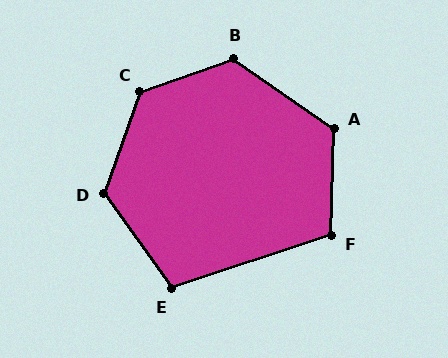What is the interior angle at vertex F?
Approximately 110 degrees (obtuse).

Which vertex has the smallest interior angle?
E, at approximately 107 degrees.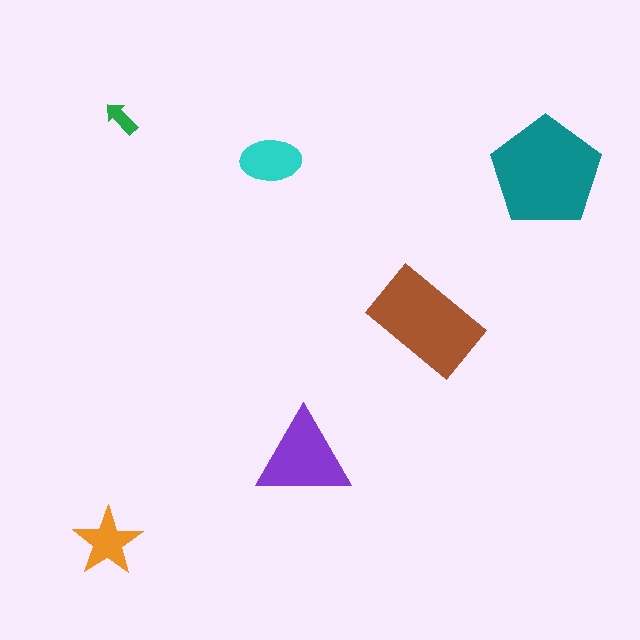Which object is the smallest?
The green arrow.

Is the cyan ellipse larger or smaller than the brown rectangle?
Smaller.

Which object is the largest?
The teal pentagon.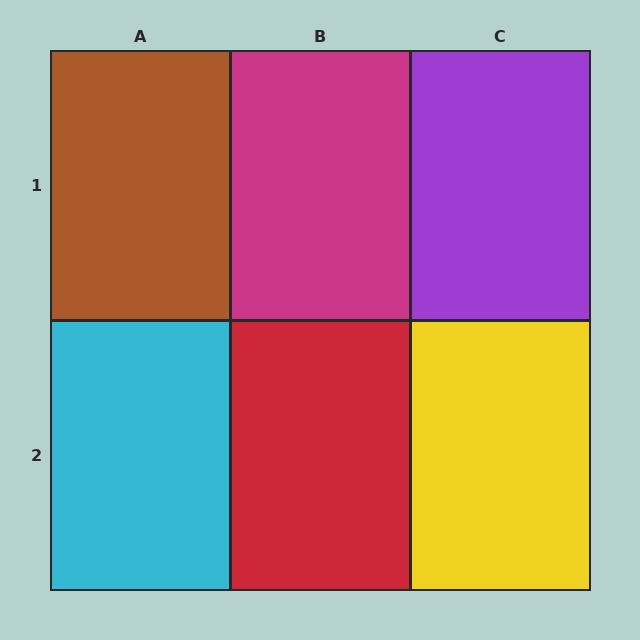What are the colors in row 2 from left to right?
Cyan, red, yellow.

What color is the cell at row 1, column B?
Magenta.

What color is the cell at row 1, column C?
Purple.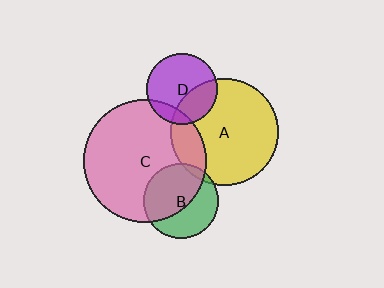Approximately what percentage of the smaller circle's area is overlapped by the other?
Approximately 5%.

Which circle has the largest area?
Circle C (pink).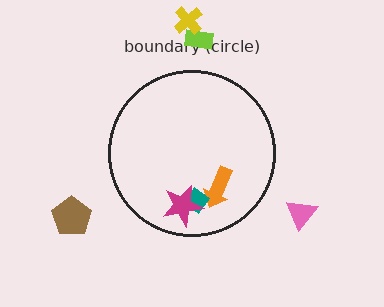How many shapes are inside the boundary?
3 inside, 4 outside.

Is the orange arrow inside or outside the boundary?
Inside.